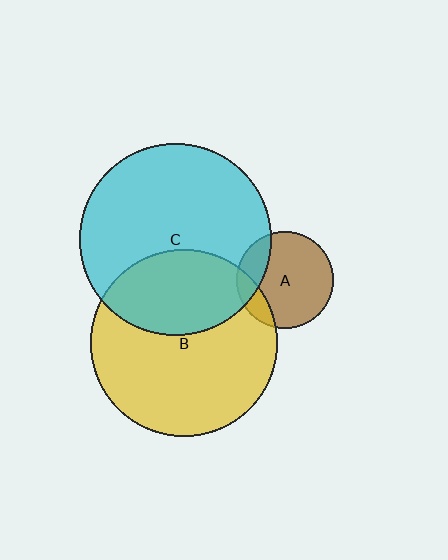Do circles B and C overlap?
Yes.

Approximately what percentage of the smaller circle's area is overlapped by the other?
Approximately 35%.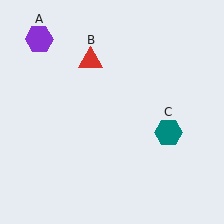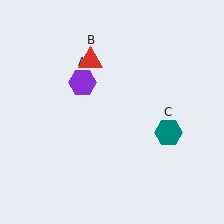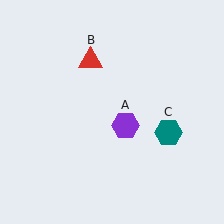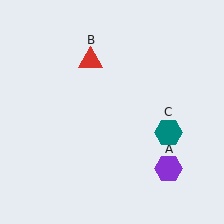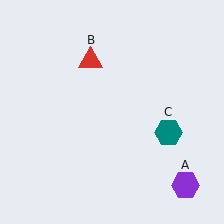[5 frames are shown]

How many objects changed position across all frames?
1 object changed position: purple hexagon (object A).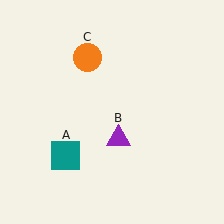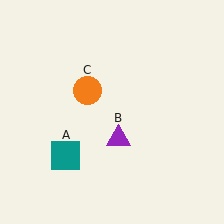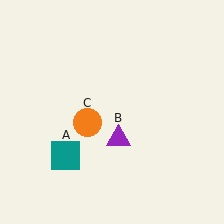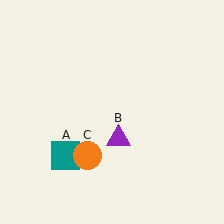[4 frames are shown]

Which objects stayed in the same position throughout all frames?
Teal square (object A) and purple triangle (object B) remained stationary.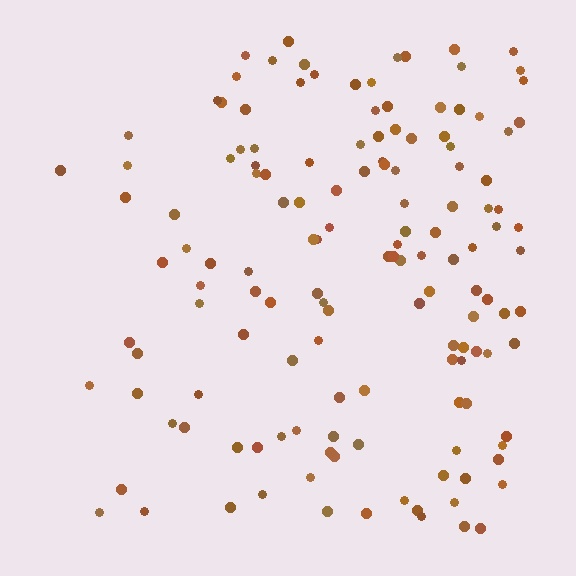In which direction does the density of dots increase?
From left to right, with the right side densest.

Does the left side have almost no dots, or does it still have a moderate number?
Still a moderate number, just noticeably fewer than the right.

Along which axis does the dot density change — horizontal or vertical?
Horizontal.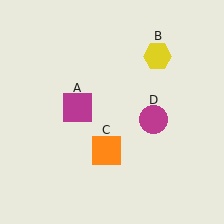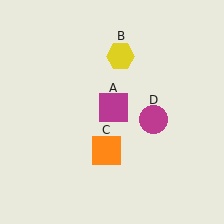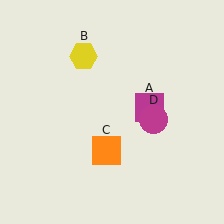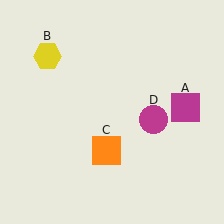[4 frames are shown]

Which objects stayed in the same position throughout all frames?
Orange square (object C) and magenta circle (object D) remained stationary.